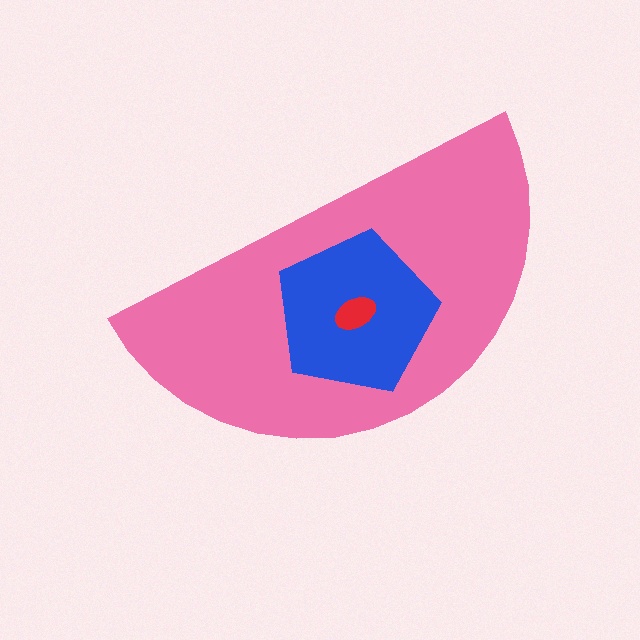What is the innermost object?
The red ellipse.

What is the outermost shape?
The pink semicircle.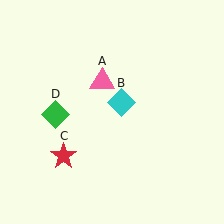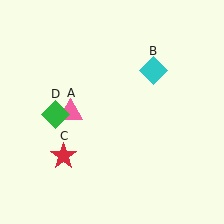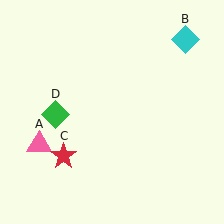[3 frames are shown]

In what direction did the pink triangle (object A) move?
The pink triangle (object A) moved down and to the left.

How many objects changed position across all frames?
2 objects changed position: pink triangle (object A), cyan diamond (object B).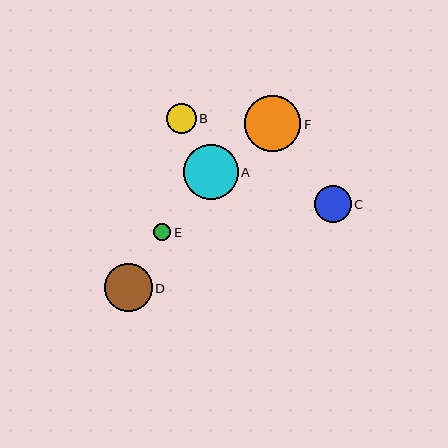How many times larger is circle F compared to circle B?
Circle F is approximately 1.8 times the size of circle B.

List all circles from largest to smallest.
From largest to smallest: F, A, D, C, B, E.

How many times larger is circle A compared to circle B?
Circle A is approximately 1.8 times the size of circle B.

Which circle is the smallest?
Circle E is the smallest with a size of approximately 17 pixels.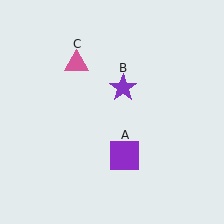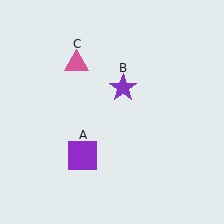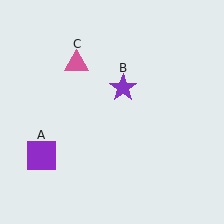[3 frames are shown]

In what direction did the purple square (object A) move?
The purple square (object A) moved left.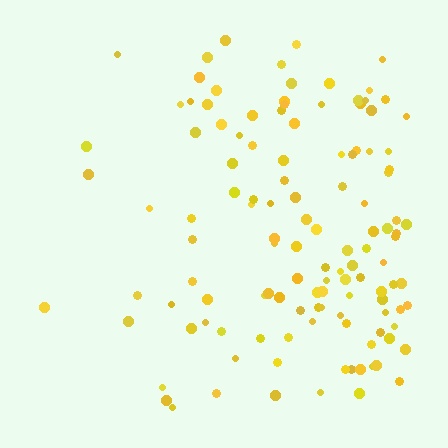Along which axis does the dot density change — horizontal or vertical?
Horizontal.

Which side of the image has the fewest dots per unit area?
The left.